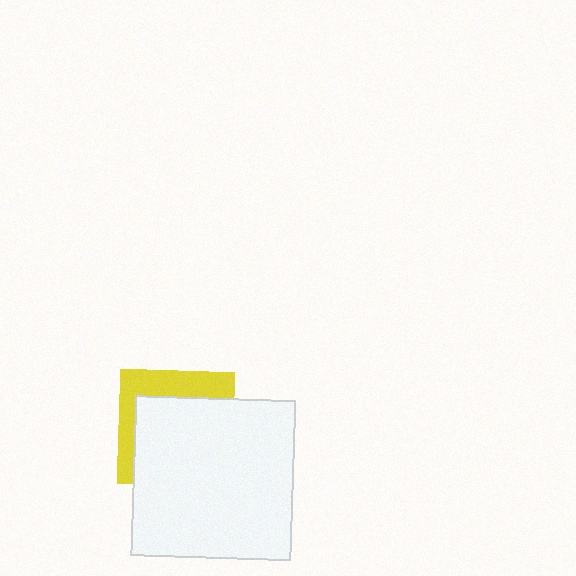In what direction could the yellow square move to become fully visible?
The yellow square could move toward the upper-left. That would shift it out from behind the white square entirely.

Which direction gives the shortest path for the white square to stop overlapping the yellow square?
Moving toward the lower-right gives the shortest separation.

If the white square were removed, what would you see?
You would see the complete yellow square.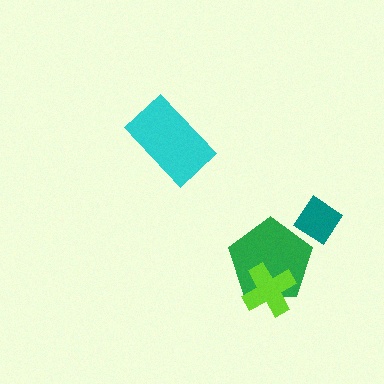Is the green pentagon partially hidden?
Yes, it is partially covered by another shape.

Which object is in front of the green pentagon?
The lime cross is in front of the green pentagon.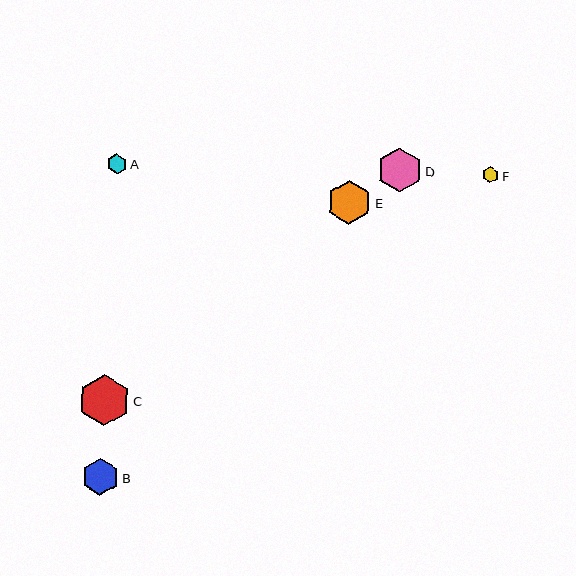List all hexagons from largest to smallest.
From largest to smallest: C, D, E, B, A, F.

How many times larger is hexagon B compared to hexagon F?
Hexagon B is approximately 2.2 times the size of hexagon F.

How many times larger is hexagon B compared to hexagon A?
Hexagon B is approximately 1.9 times the size of hexagon A.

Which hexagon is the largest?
Hexagon C is the largest with a size of approximately 52 pixels.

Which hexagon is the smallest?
Hexagon F is the smallest with a size of approximately 16 pixels.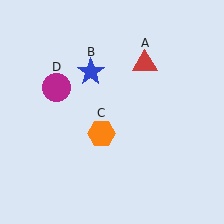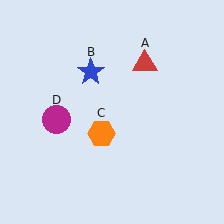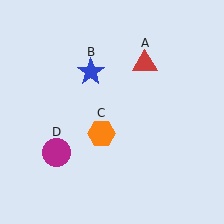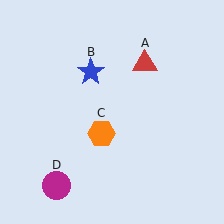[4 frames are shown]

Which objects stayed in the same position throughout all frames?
Red triangle (object A) and blue star (object B) and orange hexagon (object C) remained stationary.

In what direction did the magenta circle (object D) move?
The magenta circle (object D) moved down.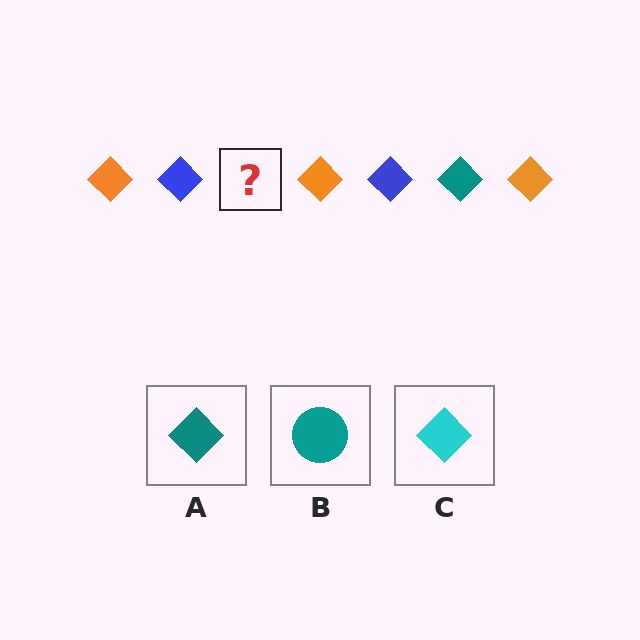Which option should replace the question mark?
Option A.